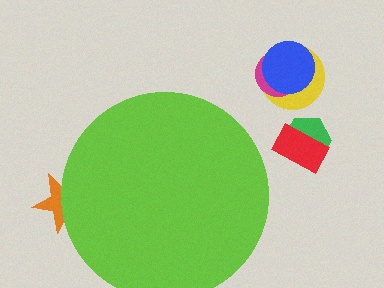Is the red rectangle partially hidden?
No, the red rectangle is fully visible.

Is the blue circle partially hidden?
No, the blue circle is fully visible.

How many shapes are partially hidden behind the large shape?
1 shape is partially hidden.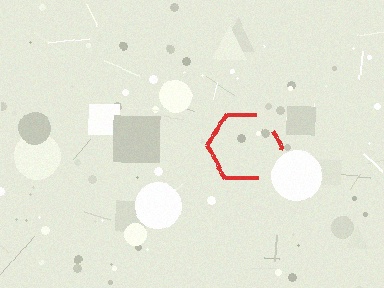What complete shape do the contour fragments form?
The contour fragments form a hexagon.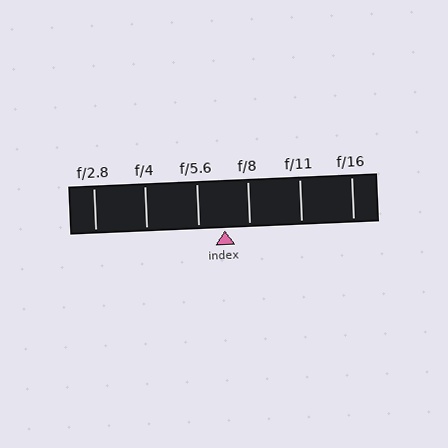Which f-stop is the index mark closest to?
The index mark is closest to f/8.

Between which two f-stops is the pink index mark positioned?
The index mark is between f/5.6 and f/8.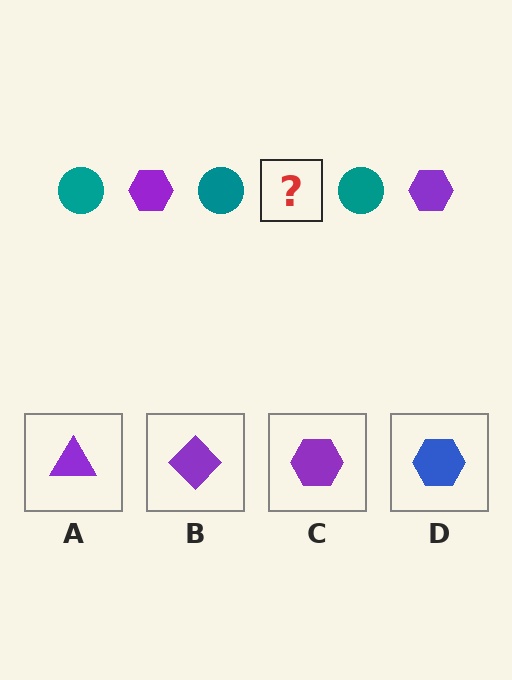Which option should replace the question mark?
Option C.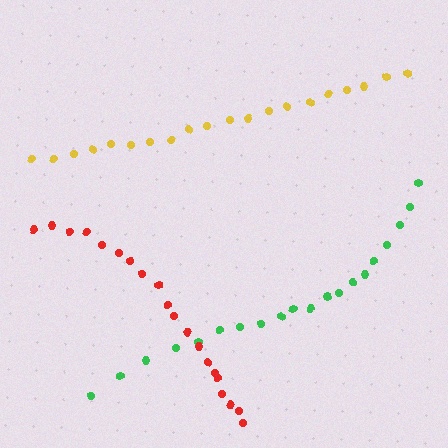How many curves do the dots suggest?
There are 3 distinct paths.